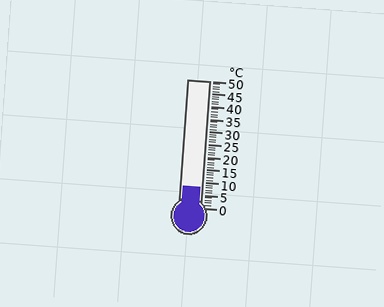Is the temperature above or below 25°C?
The temperature is below 25°C.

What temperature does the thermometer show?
The thermometer shows approximately 8°C.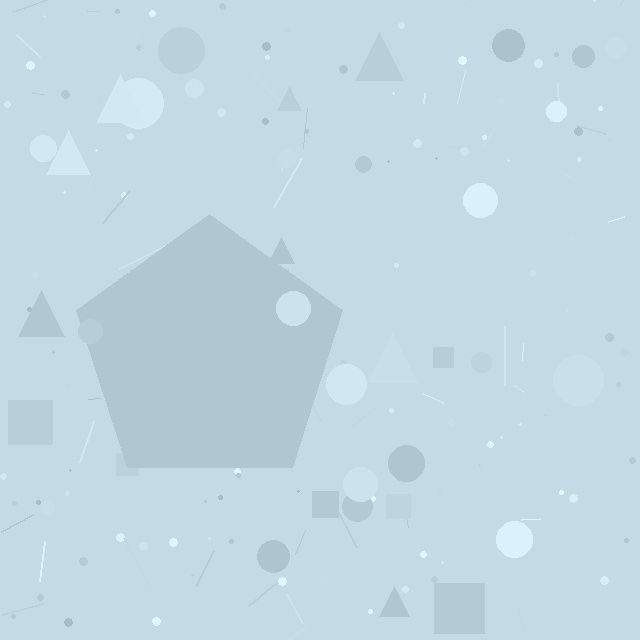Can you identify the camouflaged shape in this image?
The camouflaged shape is a pentagon.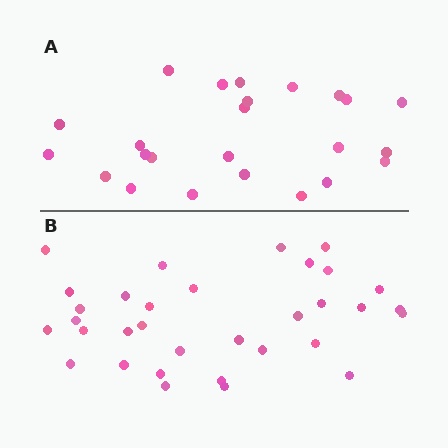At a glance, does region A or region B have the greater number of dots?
Region B (the bottom region) has more dots.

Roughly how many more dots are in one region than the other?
Region B has roughly 8 or so more dots than region A.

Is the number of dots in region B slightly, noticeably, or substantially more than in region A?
Region B has noticeably more, but not dramatically so. The ratio is roughly 1.4 to 1.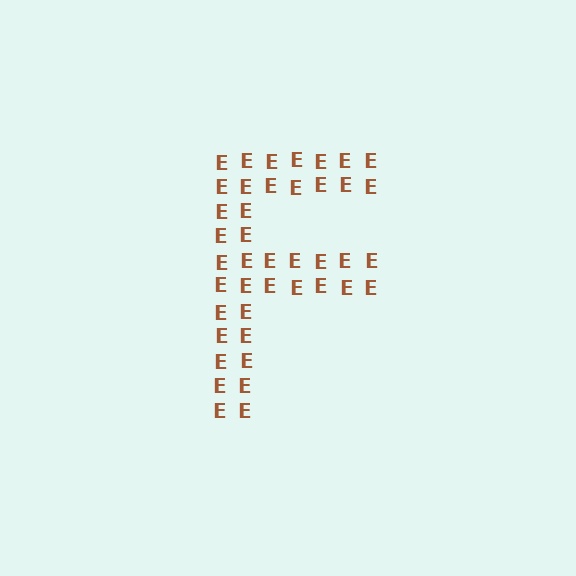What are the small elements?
The small elements are letter E's.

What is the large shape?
The large shape is the letter F.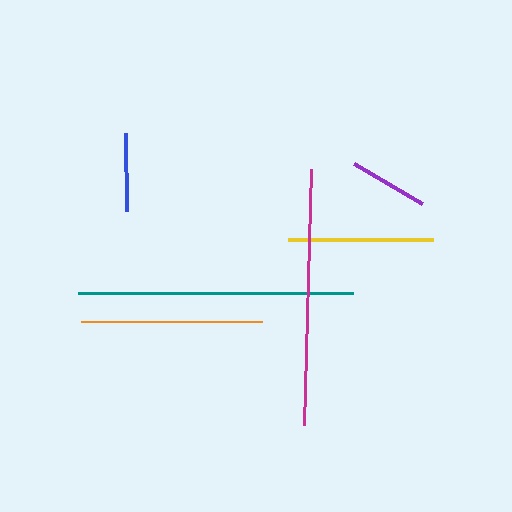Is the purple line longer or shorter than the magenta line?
The magenta line is longer than the purple line.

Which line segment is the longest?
The teal line is the longest at approximately 275 pixels.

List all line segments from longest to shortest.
From longest to shortest: teal, magenta, orange, yellow, purple, blue.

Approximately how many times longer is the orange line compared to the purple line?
The orange line is approximately 2.3 times the length of the purple line.